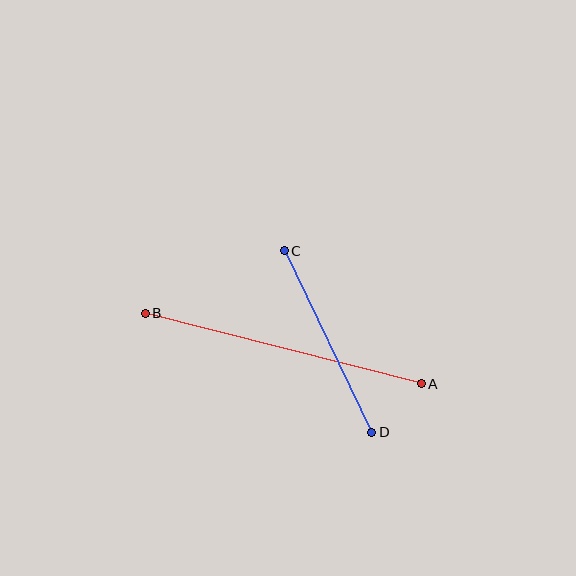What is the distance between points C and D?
The distance is approximately 201 pixels.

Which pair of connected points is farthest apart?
Points A and B are farthest apart.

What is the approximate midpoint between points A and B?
The midpoint is at approximately (283, 349) pixels.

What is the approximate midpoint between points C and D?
The midpoint is at approximately (328, 341) pixels.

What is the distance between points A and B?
The distance is approximately 284 pixels.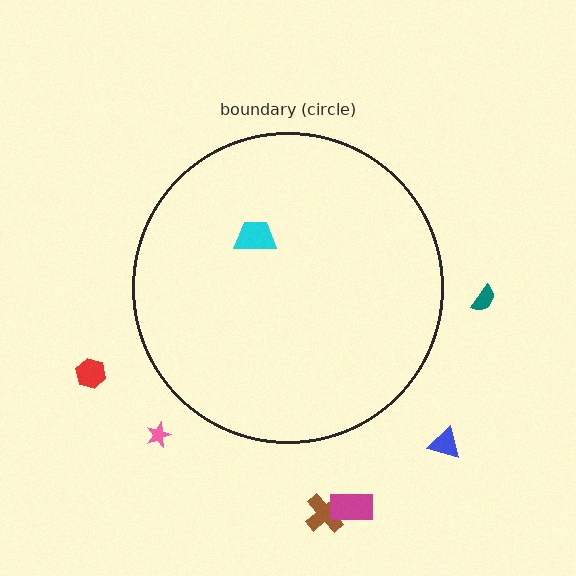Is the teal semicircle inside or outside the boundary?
Outside.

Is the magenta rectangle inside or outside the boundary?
Outside.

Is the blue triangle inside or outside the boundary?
Outside.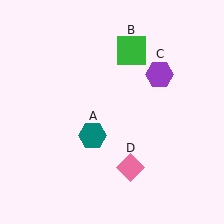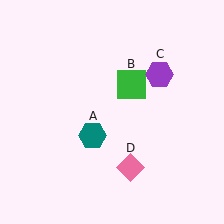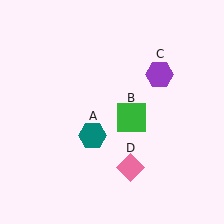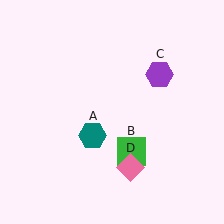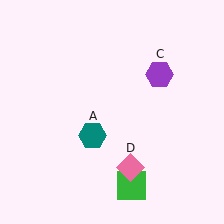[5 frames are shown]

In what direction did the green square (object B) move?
The green square (object B) moved down.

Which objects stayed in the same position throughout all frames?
Teal hexagon (object A) and purple hexagon (object C) and pink diamond (object D) remained stationary.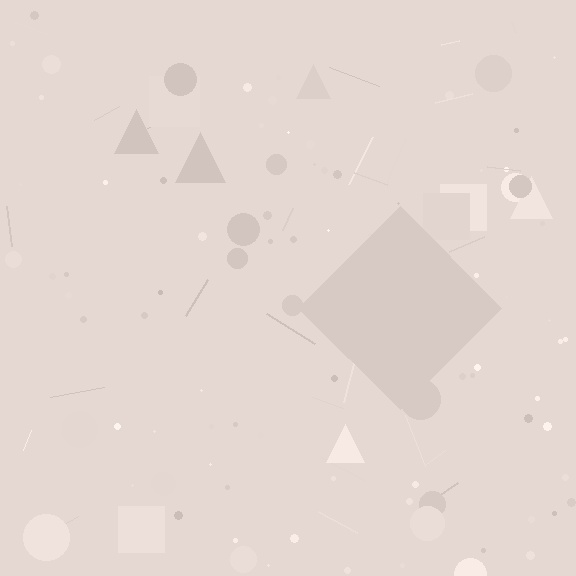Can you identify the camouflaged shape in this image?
The camouflaged shape is a diamond.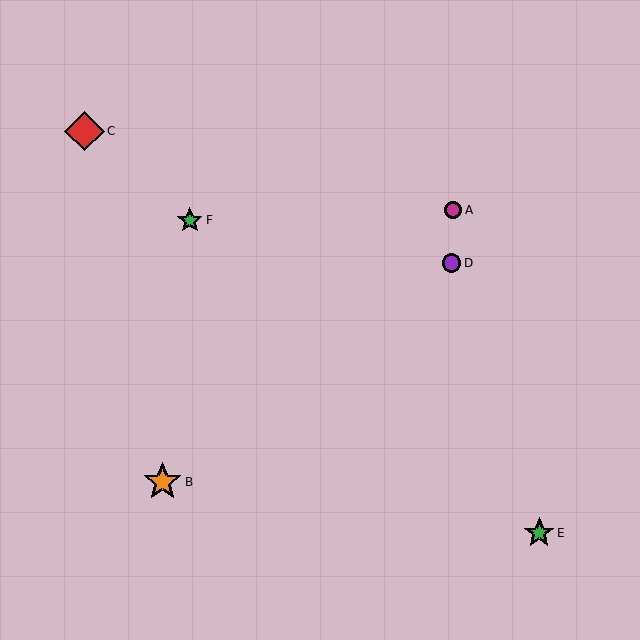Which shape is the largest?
The red diamond (labeled C) is the largest.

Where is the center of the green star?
The center of the green star is at (539, 533).